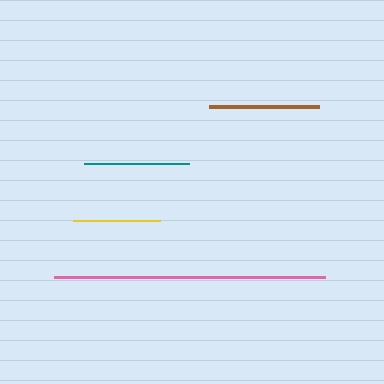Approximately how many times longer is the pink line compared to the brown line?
The pink line is approximately 2.5 times the length of the brown line.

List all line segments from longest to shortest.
From longest to shortest: pink, brown, teal, yellow.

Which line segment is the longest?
The pink line is the longest at approximately 271 pixels.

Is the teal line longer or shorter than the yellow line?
The teal line is longer than the yellow line.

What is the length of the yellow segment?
The yellow segment is approximately 88 pixels long.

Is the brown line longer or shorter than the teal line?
The brown line is longer than the teal line.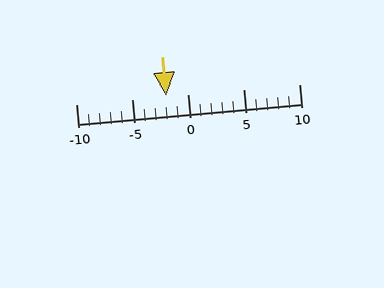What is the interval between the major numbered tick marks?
The major tick marks are spaced 5 units apart.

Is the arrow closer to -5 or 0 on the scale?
The arrow is closer to 0.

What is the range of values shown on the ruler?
The ruler shows values from -10 to 10.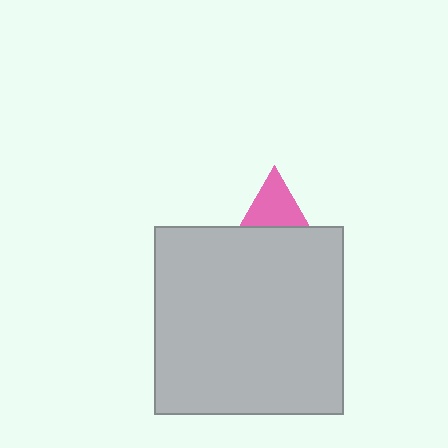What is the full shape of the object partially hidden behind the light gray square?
The partially hidden object is a pink triangle.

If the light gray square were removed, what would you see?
You would see the complete pink triangle.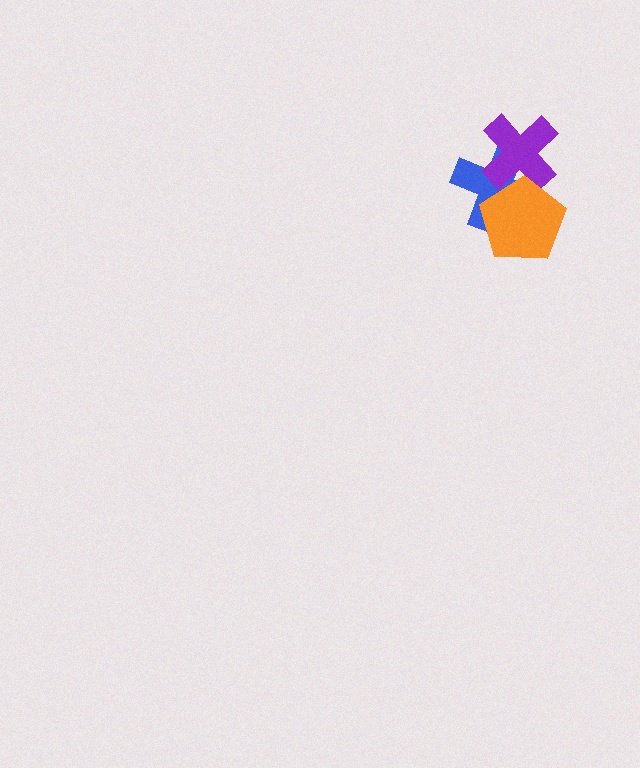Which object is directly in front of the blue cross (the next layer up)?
The purple cross is directly in front of the blue cross.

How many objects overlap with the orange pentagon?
2 objects overlap with the orange pentagon.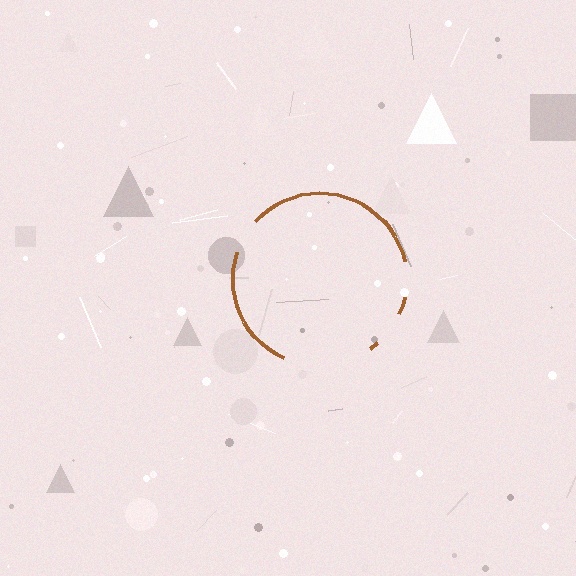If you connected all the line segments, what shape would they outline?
They would outline a circle.